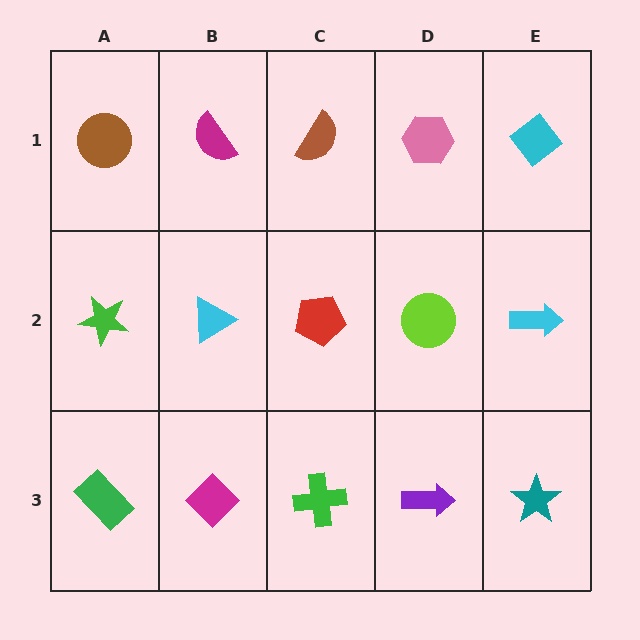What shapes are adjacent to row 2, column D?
A pink hexagon (row 1, column D), a purple arrow (row 3, column D), a red pentagon (row 2, column C), a cyan arrow (row 2, column E).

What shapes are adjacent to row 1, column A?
A green star (row 2, column A), a magenta semicircle (row 1, column B).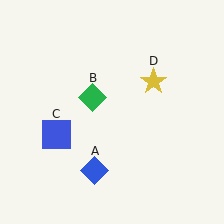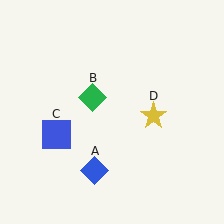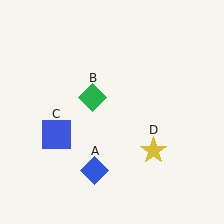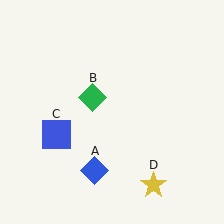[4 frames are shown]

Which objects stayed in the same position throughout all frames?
Blue diamond (object A) and green diamond (object B) and blue square (object C) remained stationary.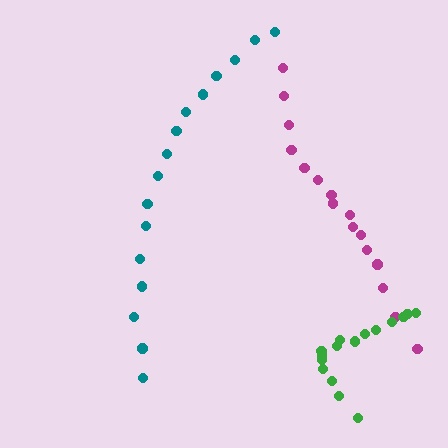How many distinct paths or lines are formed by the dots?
There are 3 distinct paths.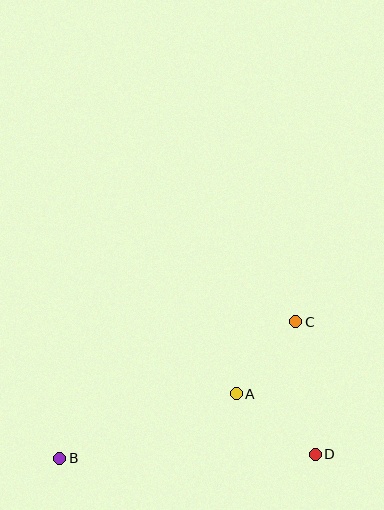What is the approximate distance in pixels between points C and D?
The distance between C and D is approximately 134 pixels.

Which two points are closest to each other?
Points A and C are closest to each other.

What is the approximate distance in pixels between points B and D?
The distance between B and D is approximately 256 pixels.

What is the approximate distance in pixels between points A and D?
The distance between A and D is approximately 100 pixels.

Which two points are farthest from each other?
Points B and C are farthest from each other.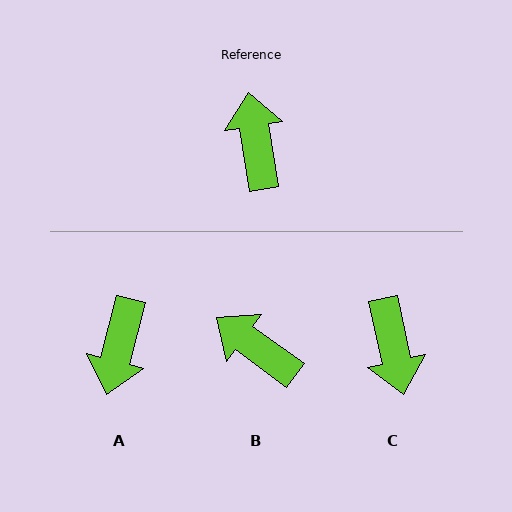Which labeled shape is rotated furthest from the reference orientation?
C, about 177 degrees away.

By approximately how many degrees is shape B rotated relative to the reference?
Approximately 45 degrees counter-clockwise.